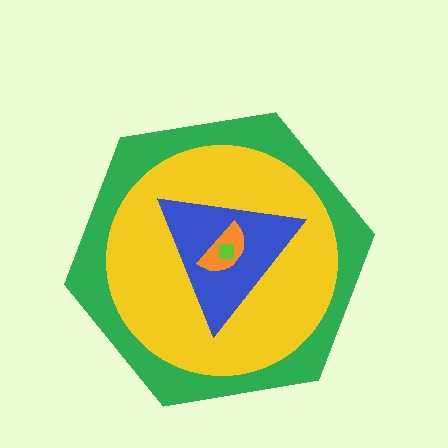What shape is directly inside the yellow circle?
The blue triangle.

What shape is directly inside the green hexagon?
The yellow circle.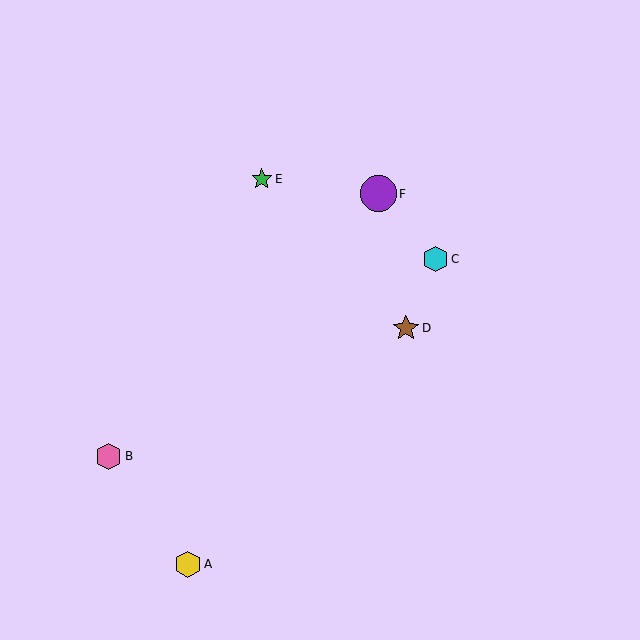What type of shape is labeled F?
Shape F is a purple circle.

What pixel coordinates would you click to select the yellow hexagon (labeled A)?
Click at (188, 564) to select the yellow hexagon A.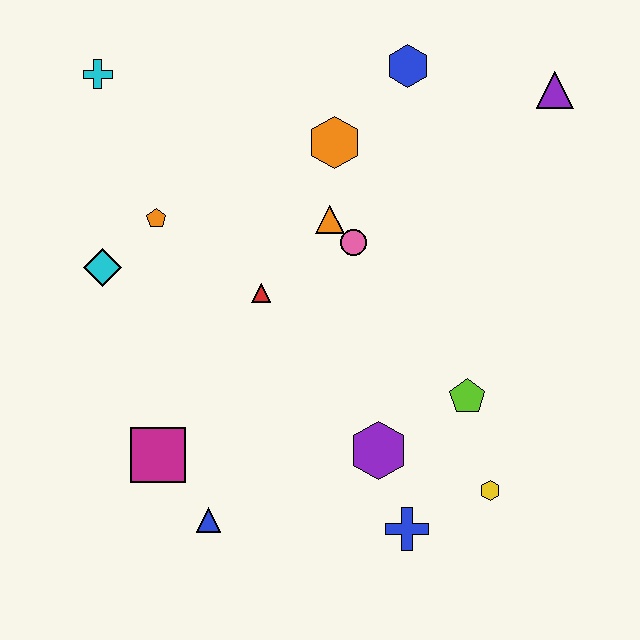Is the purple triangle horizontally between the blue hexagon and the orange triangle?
No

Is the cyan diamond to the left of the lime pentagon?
Yes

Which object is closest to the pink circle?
The orange triangle is closest to the pink circle.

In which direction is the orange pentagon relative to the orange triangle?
The orange pentagon is to the left of the orange triangle.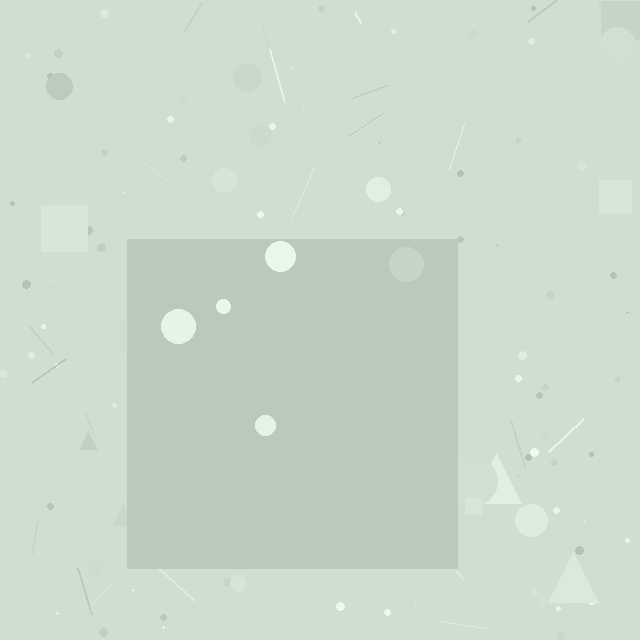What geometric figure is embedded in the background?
A square is embedded in the background.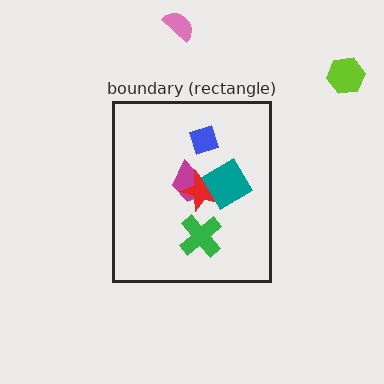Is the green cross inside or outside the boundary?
Inside.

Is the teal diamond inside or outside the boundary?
Inside.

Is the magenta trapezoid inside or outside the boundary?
Inside.